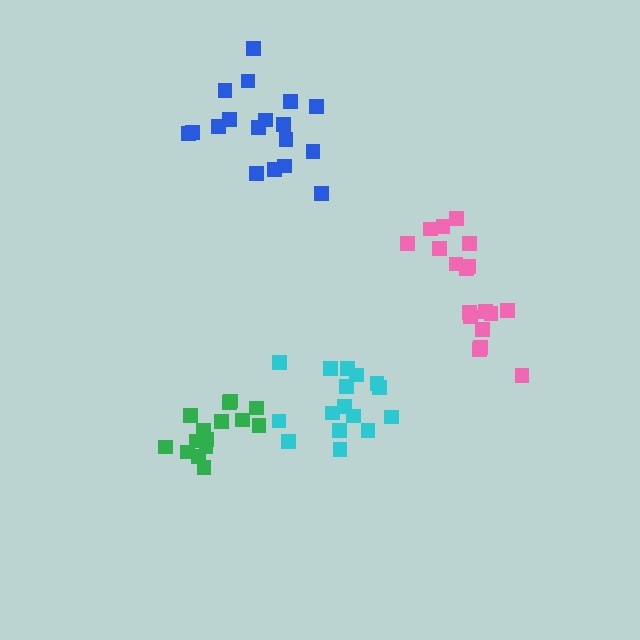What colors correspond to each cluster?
The clusters are colored: pink, blue, cyan, green.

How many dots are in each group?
Group 1: 18 dots, Group 2: 18 dots, Group 3: 16 dots, Group 4: 15 dots (67 total).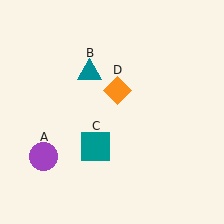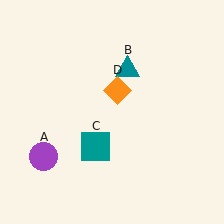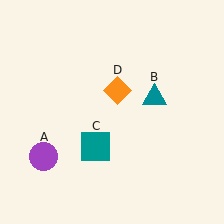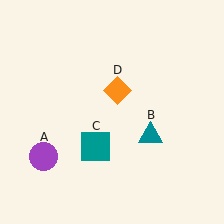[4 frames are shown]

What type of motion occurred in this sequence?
The teal triangle (object B) rotated clockwise around the center of the scene.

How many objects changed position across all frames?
1 object changed position: teal triangle (object B).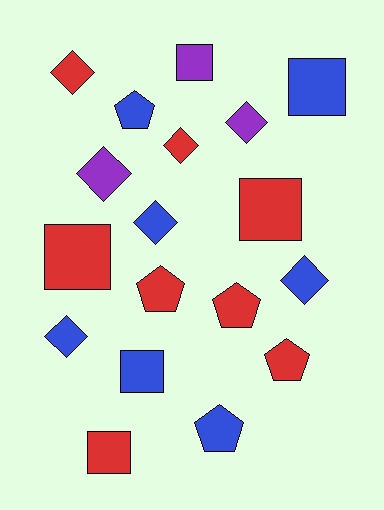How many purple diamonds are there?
There are 2 purple diamonds.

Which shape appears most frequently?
Diamond, with 7 objects.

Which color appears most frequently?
Red, with 8 objects.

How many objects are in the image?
There are 18 objects.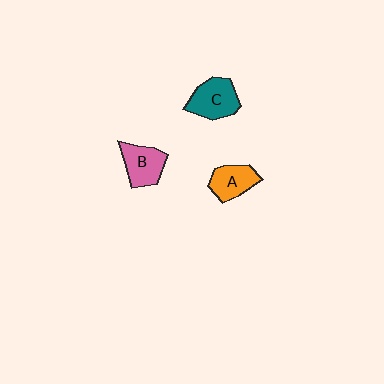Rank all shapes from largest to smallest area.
From largest to smallest: C (teal), B (pink), A (orange).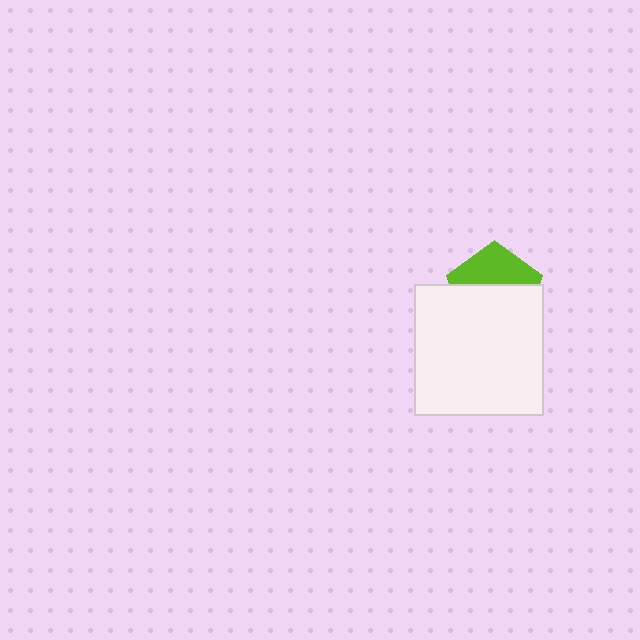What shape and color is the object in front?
The object in front is a white rectangle.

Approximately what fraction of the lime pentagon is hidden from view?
Roughly 60% of the lime pentagon is hidden behind the white rectangle.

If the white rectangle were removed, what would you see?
You would see the complete lime pentagon.